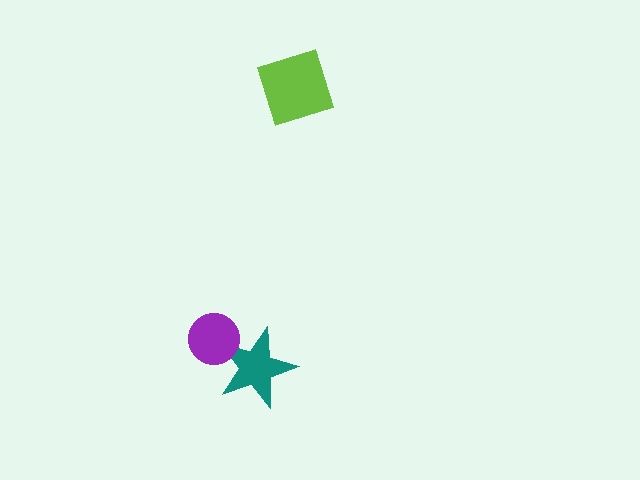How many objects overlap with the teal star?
1 object overlaps with the teal star.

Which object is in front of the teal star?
The purple circle is in front of the teal star.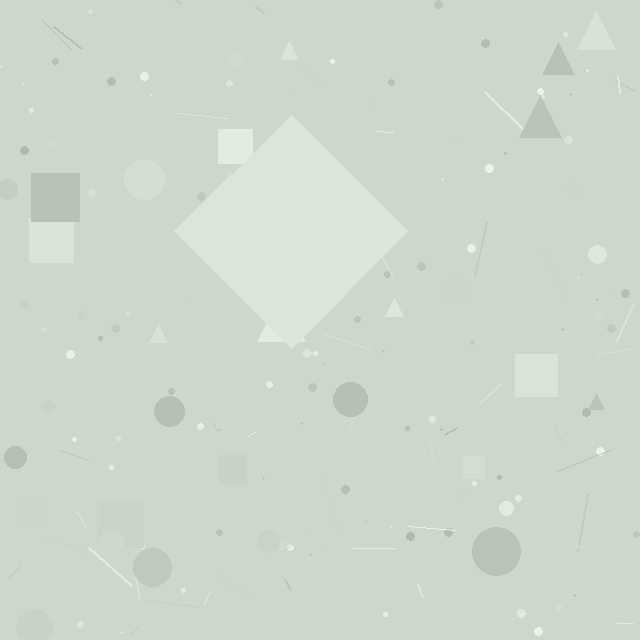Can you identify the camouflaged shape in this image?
The camouflaged shape is a diamond.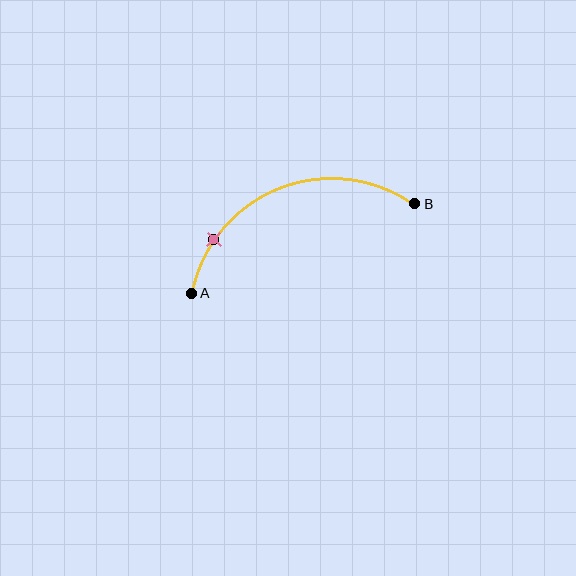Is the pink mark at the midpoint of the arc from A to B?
No. The pink mark lies on the arc but is closer to endpoint A. The arc midpoint would be at the point on the curve equidistant along the arc from both A and B.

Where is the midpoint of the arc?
The arc midpoint is the point on the curve farthest from the straight line joining A and B. It sits above that line.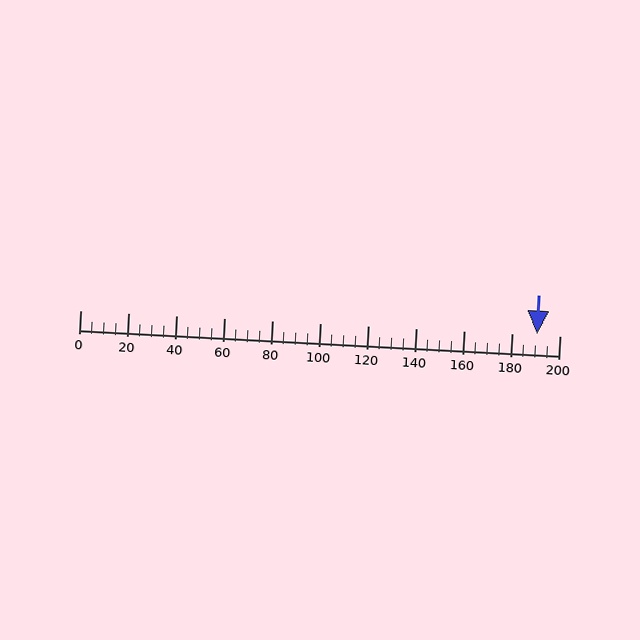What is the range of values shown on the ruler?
The ruler shows values from 0 to 200.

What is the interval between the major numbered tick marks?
The major tick marks are spaced 20 units apart.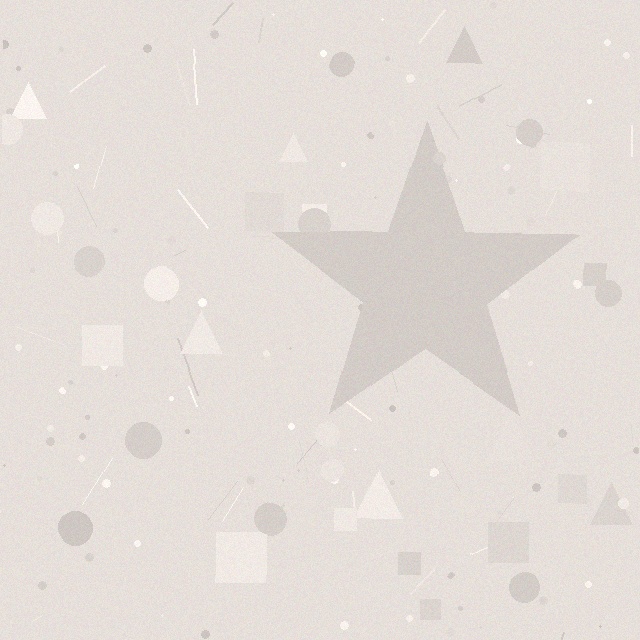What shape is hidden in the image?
A star is hidden in the image.